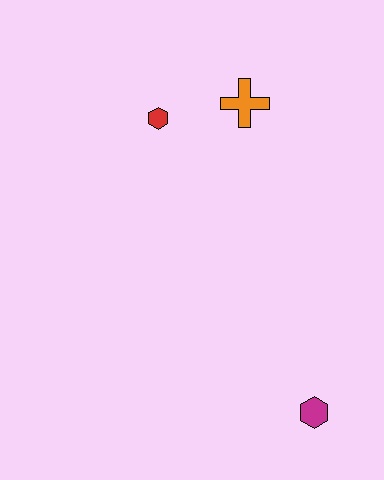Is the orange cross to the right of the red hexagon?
Yes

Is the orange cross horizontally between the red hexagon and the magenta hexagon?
Yes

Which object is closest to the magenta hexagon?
The orange cross is closest to the magenta hexagon.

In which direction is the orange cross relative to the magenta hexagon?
The orange cross is above the magenta hexagon.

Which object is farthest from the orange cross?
The magenta hexagon is farthest from the orange cross.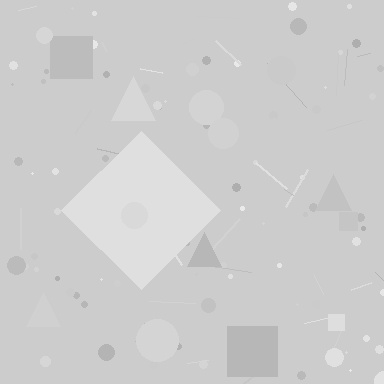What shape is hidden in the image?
A diamond is hidden in the image.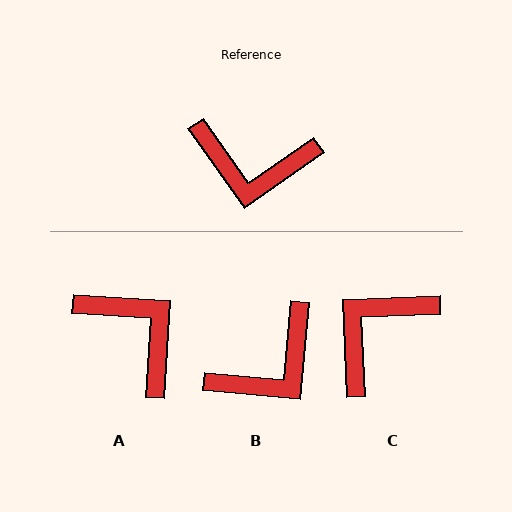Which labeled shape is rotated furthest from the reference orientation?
A, about 141 degrees away.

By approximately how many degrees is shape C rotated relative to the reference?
Approximately 123 degrees clockwise.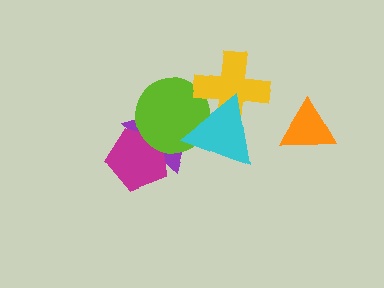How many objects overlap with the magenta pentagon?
2 objects overlap with the magenta pentagon.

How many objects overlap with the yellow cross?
2 objects overlap with the yellow cross.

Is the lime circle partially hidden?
Yes, it is partially covered by another shape.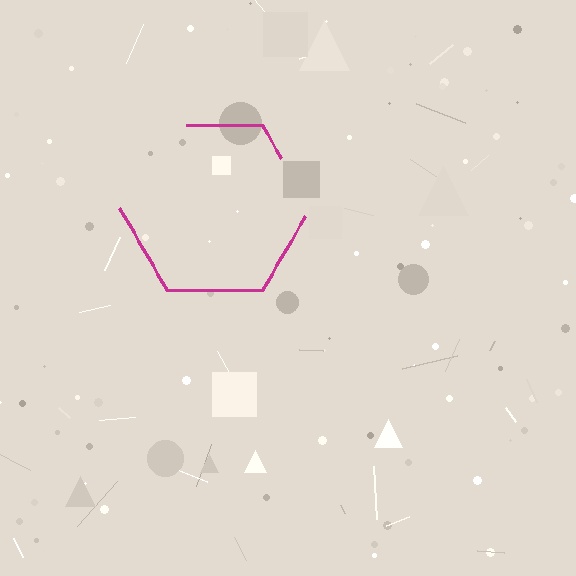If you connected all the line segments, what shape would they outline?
They would outline a hexagon.